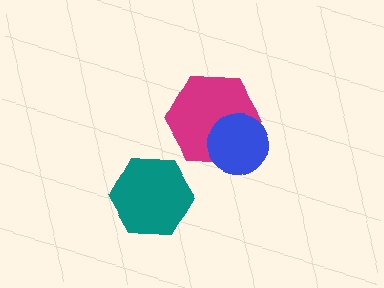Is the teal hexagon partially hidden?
No, no other shape covers it.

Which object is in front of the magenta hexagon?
The blue circle is in front of the magenta hexagon.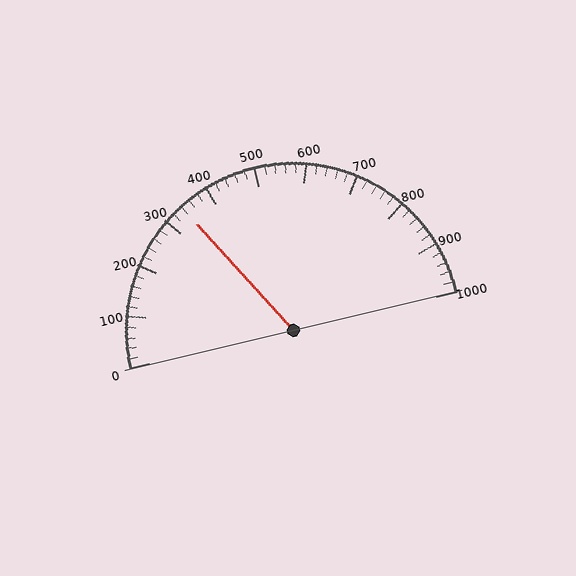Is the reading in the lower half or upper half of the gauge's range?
The reading is in the lower half of the range (0 to 1000).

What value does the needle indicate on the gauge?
The needle indicates approximately 340.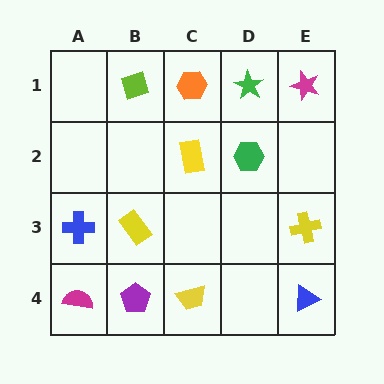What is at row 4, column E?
A blue triangle.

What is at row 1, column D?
A green star.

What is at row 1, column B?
A lime diamond.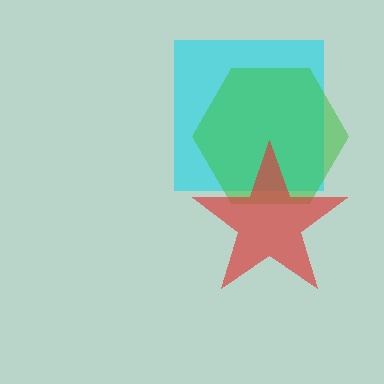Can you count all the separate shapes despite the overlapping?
Yes, there are 3 separate shapes.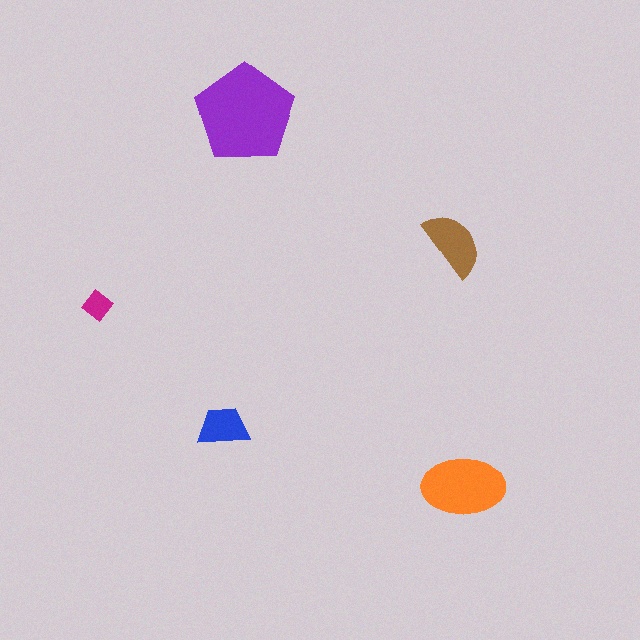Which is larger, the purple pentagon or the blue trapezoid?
The purple pentagon.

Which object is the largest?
The purple pentagon.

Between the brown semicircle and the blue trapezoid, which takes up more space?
The brown semicircle.